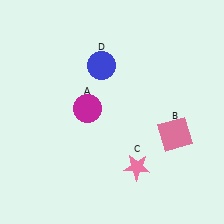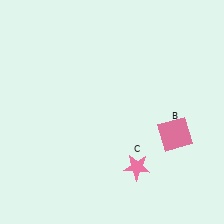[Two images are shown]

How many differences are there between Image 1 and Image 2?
There are 2 differences between the two images.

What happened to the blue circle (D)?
The blue circle (D) was removed in Image 2. It was in the top-left area of Image 1.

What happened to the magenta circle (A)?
The magenta circle (A) was removed in Image 2. It was in the top-left area of Image 1.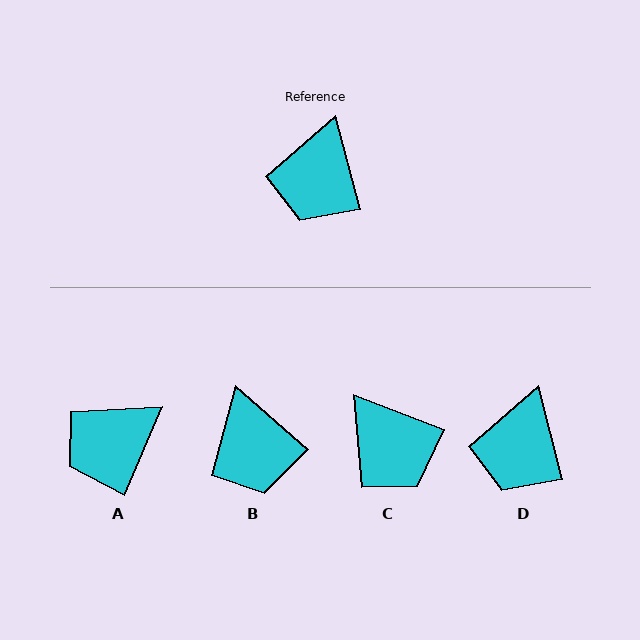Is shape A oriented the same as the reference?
No, it is off by about 38 degrees.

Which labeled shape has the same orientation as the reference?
D.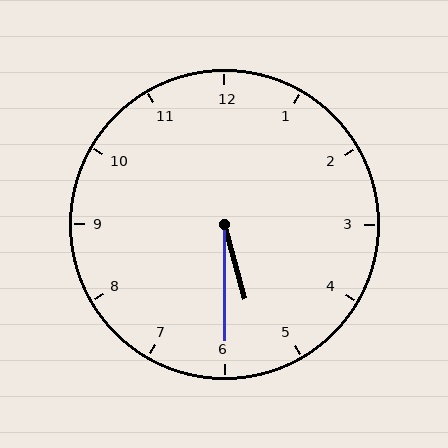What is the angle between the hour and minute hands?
Approximately 15 degrees.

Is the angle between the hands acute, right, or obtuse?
It is acute.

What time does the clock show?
5:30.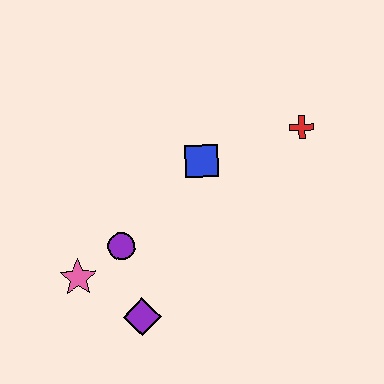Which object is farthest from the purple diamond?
The red cross is farthest from the purple diamond.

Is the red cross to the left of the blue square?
No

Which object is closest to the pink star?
The purple circle is closest to the pink star.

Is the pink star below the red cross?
Yes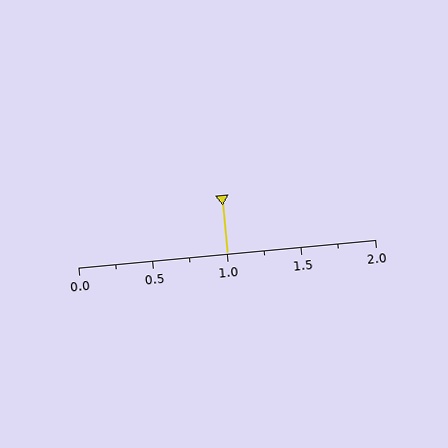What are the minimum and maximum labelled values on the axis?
The axis runs from 0.0 to 2.0.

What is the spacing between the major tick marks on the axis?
The major ticks are spaced 0.5 apart.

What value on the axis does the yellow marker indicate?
The marker indicates approximately 1.